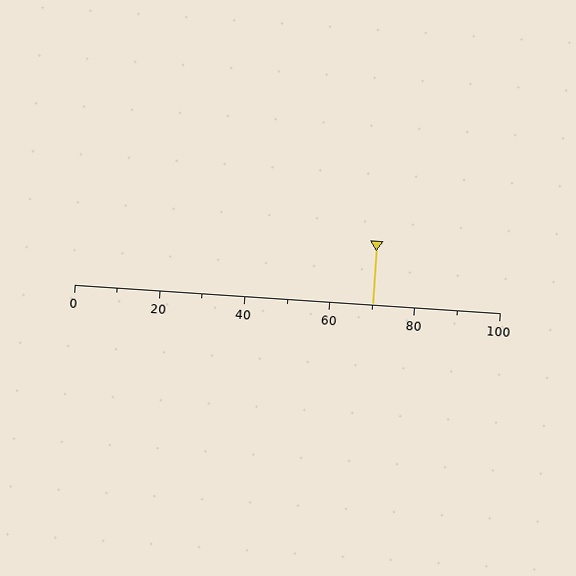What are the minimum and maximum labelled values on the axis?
The axis runs from 0 to 100.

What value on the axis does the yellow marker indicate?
The marker indicates approximately 70.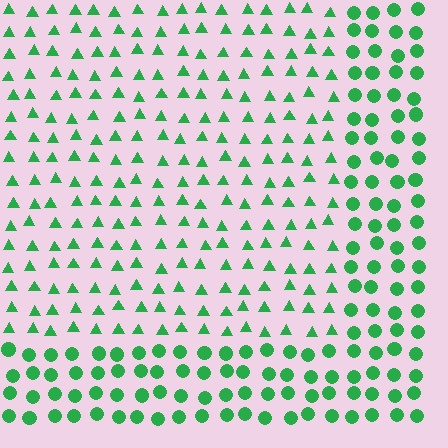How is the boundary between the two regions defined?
The boundary is defined by a change in element shape: triangles inside vs. circles outside. All elements share the same color and spacing.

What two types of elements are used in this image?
The image uses triangles inside the rectangle region and circles outside it.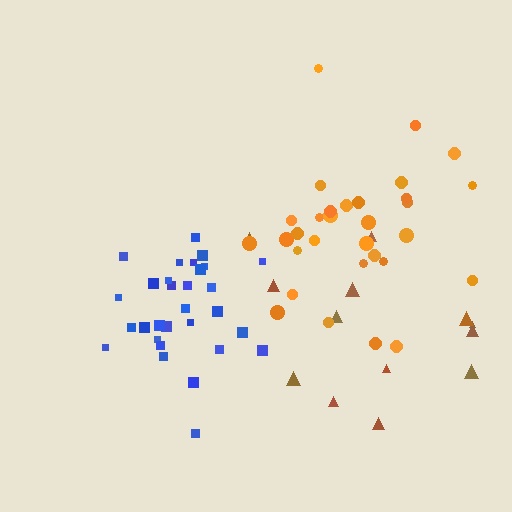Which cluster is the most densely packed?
Blue.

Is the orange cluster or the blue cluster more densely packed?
Blue.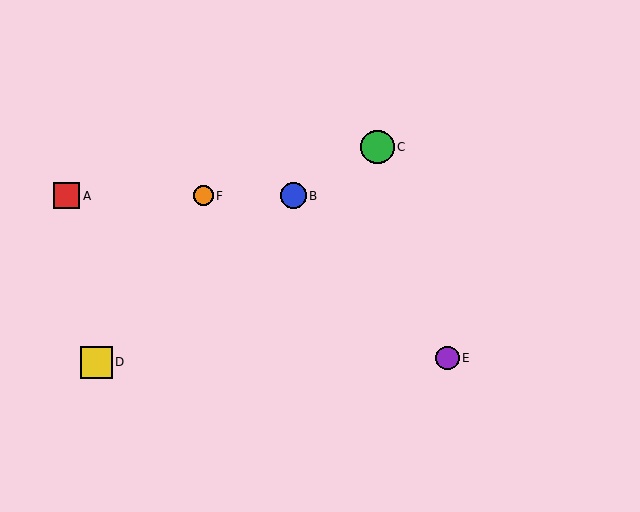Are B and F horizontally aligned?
Yes, both are at y≈196.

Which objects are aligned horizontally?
Objects A, B, F are aligned horizontally.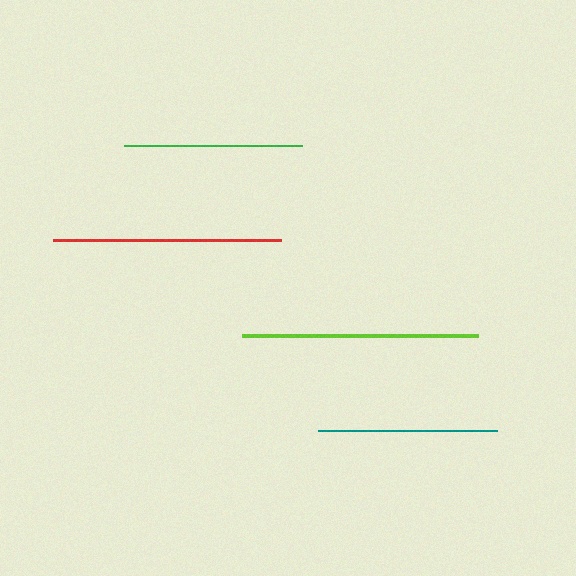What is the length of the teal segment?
The teal segment is approximately 178 pixels long.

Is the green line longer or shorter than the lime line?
The lime line is longer than the green line.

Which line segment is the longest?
The lime line is the longest at approximately 236 pixels.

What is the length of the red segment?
The red segment is approximately 228 pixels long.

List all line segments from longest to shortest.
From longest to shortest: lime, red, teal, green.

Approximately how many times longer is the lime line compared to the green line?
The lime line is approximately 1.3 times the length of the green line.